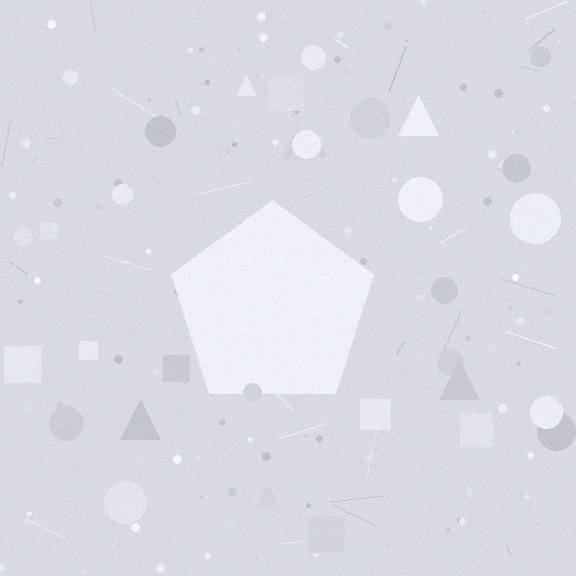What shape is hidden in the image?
A pentagon is hidden in the image.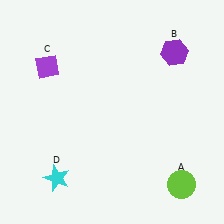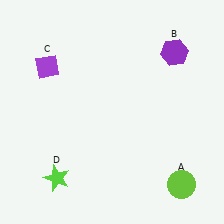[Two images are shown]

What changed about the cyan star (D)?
In Image 1, D is cyan. In Image 2, it changed to lime.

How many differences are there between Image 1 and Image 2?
There is 1 difference between the two images.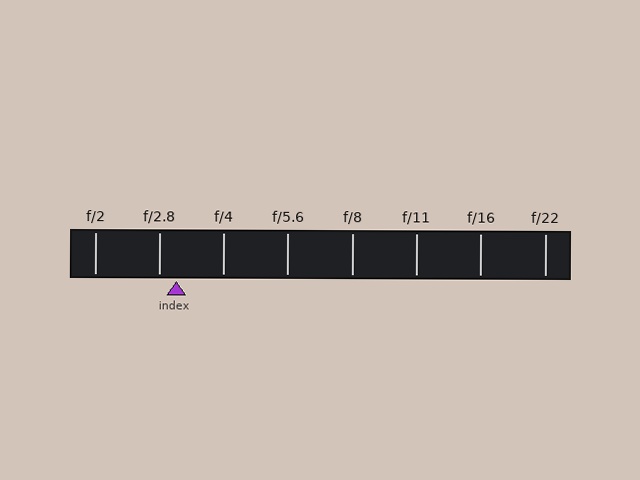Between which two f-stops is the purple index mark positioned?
The index mark is between f/2.8 and f/4.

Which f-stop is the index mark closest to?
The index mark is closest to f/2.8.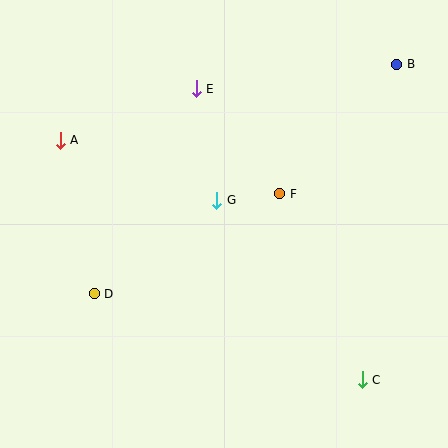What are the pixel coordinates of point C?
Point C is at (362, 380).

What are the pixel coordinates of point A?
Point A is at (60, 140).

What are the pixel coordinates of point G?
Point G is at (217, 200).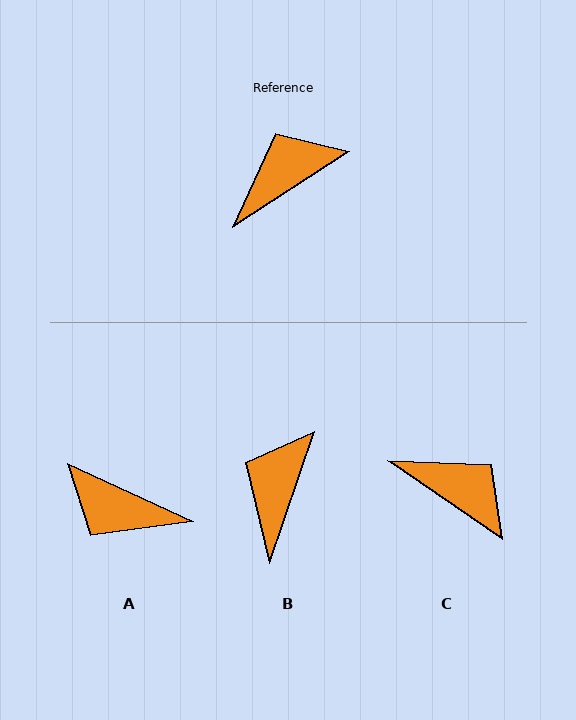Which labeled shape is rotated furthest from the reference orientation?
A, about 122 degrees away.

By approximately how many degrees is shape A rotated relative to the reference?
Approximately 122 degrees counter-clockwise.